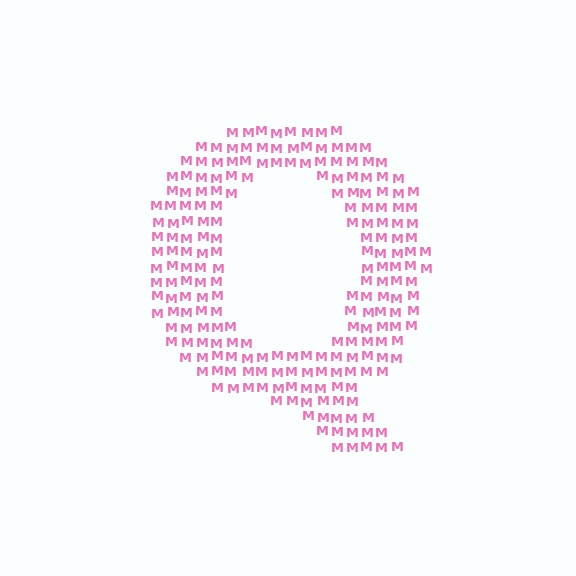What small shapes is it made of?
It is made of small letter M's.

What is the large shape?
The large shape is the letter Q.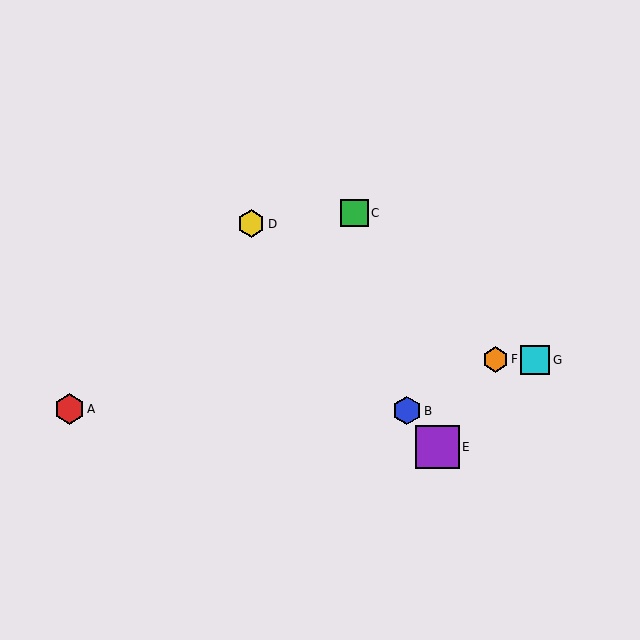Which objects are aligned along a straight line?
Objects B, D, E are aligned along a straight line.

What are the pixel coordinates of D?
Object D is at (251, 224).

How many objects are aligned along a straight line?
3 objects (B, D, E) are aligned along a straight line.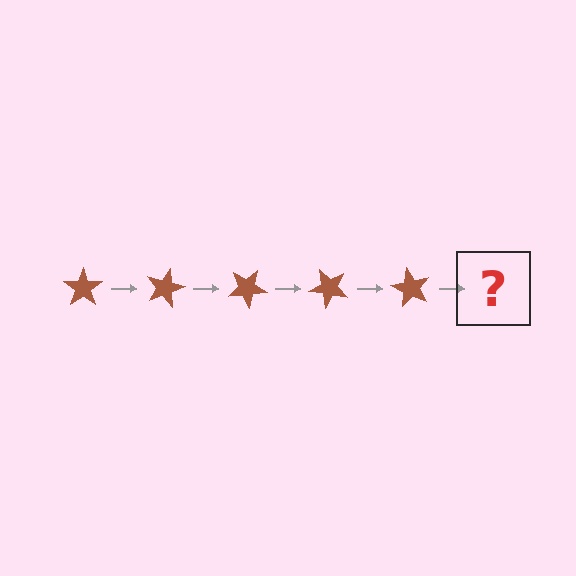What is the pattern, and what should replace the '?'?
The pattern is that the star rotates 15 degrees each step. The '?' should be a brown star rotated 75 degrees.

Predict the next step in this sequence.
The next step is a brown star rotated 75 degrees.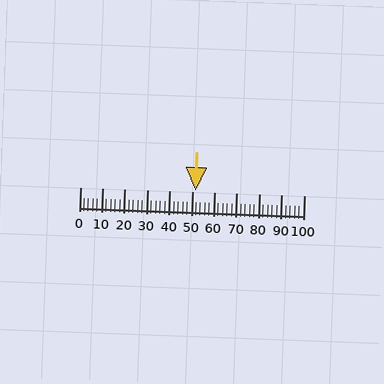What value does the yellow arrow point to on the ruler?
The yellow arrow points to approximately 51.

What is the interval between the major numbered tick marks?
The major tick marks are spaced 10 units apart.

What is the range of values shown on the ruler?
The ruler shows values from 0 to 100.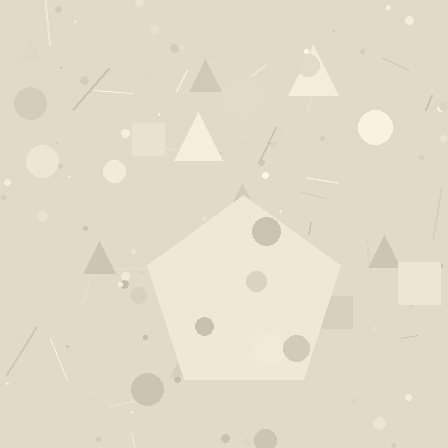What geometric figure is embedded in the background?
A pentagon is embedded in the background.